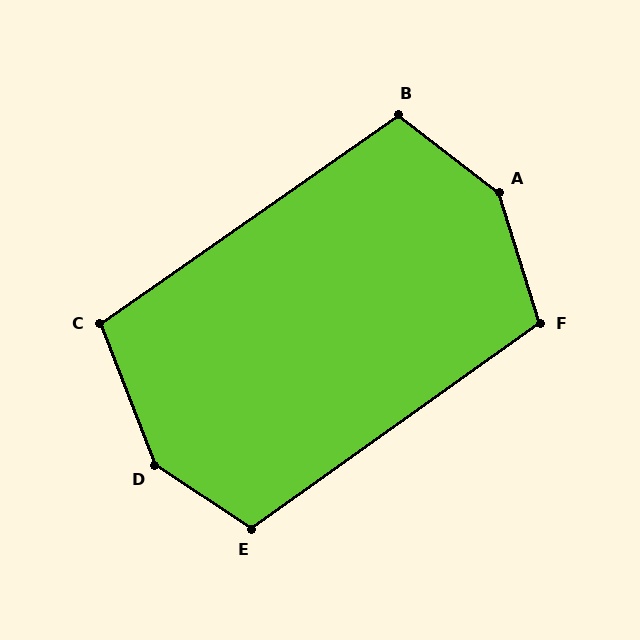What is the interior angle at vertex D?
Approximately 145 degrees (obtuse).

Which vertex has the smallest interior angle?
C, at approximately 104 degrees.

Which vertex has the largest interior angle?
A, at approximately 145 degrees.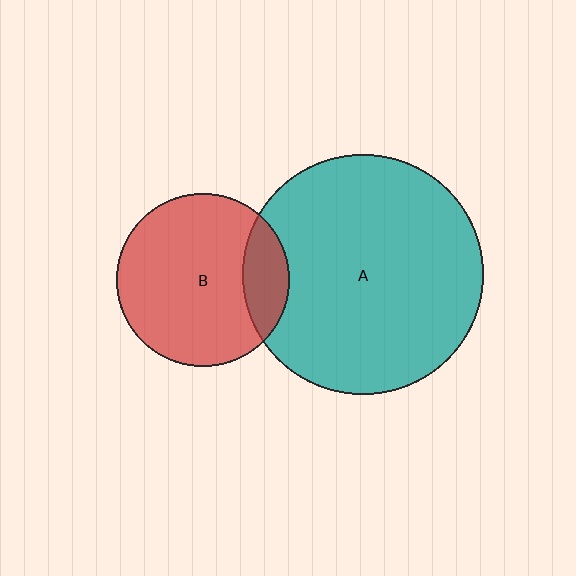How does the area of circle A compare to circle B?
Approximately 1.9 times.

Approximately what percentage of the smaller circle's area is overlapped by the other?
Approximately 15%.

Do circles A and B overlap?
Yes.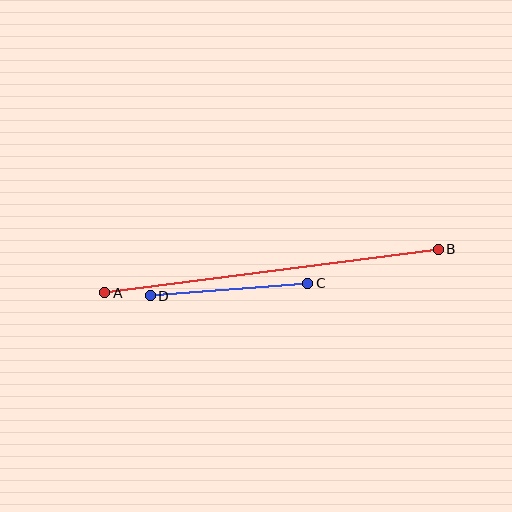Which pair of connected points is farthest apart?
Points A and B are farthest apart.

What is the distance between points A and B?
The distance is approximately 336 pixels.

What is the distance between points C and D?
The distance is approximately 158 pixels.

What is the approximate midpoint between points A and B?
The midpoint is at approximately (271, 271) pixels.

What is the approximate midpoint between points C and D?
The midpoint is at approximately (229, 289) pixels.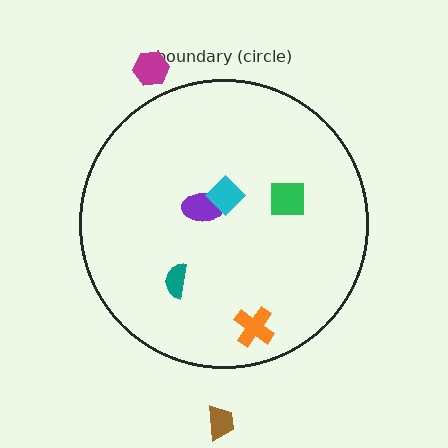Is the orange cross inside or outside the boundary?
Inside.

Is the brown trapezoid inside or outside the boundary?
Outside.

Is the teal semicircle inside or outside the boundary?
Inside.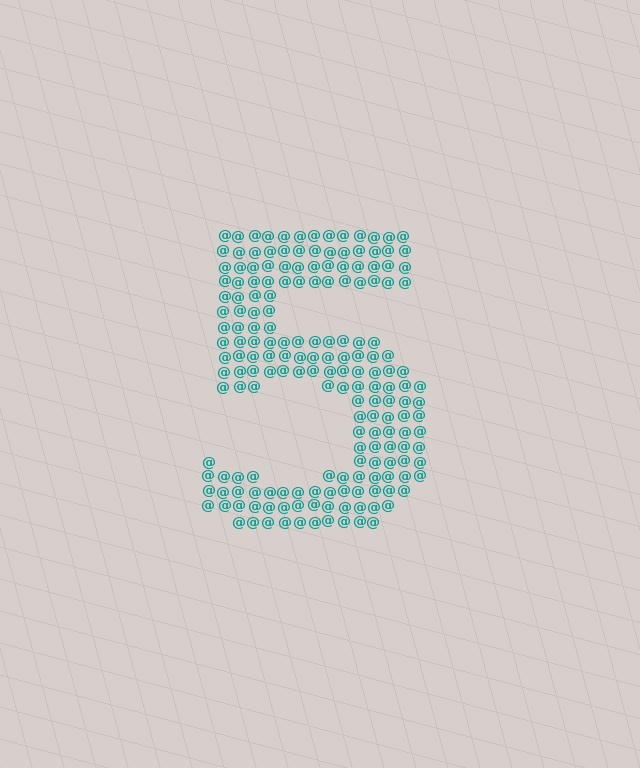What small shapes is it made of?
It is made of small at signs.